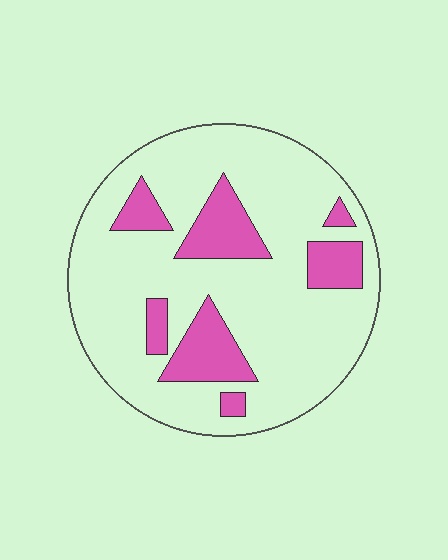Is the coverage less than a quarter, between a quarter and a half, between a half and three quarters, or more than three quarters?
Less than a quarter.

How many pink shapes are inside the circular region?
7.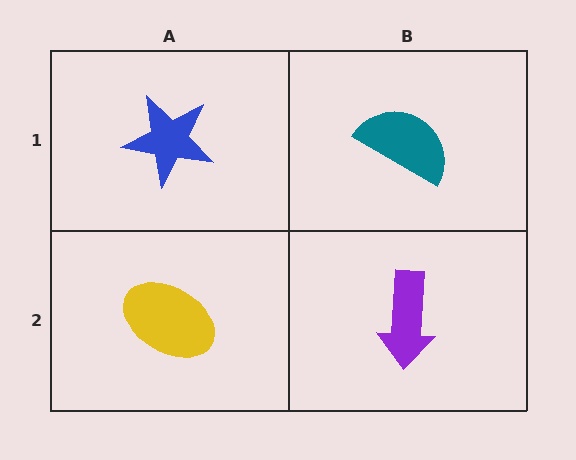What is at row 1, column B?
A teal semicircle.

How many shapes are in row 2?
2 shapes.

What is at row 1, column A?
A blue star.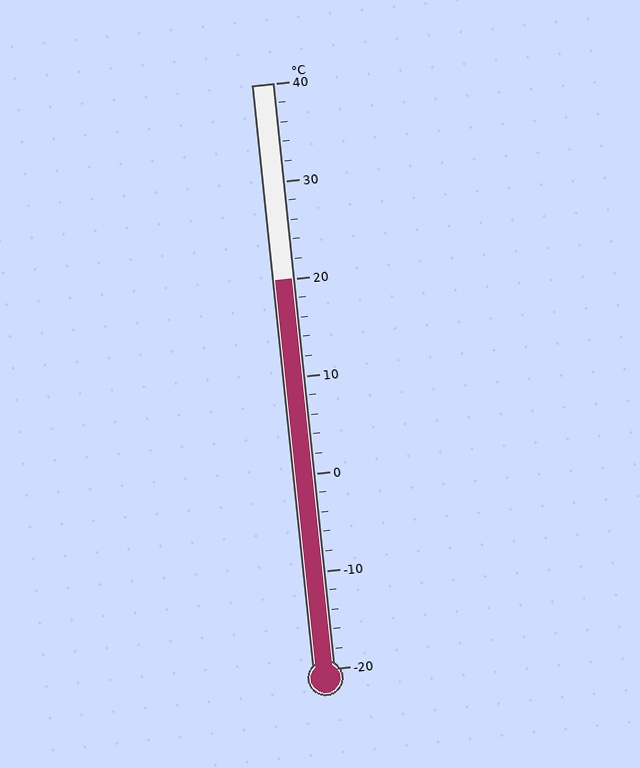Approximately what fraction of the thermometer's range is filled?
The thermometer is filled to approximately 65% of its range.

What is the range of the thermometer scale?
The thermometer scale ranges from -20°C to 40°C.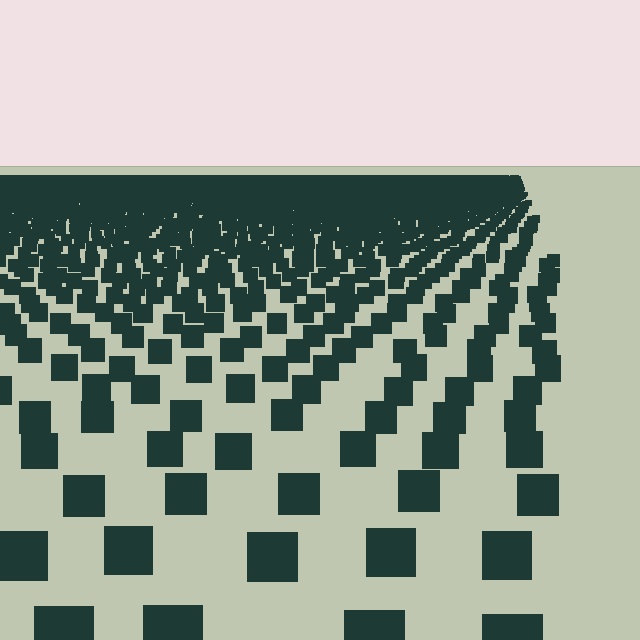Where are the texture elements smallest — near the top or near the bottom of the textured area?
Near the top.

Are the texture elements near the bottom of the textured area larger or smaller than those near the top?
Larger. Near the bottom, elements are closer to the viewer and appear at a bigger on-screen size.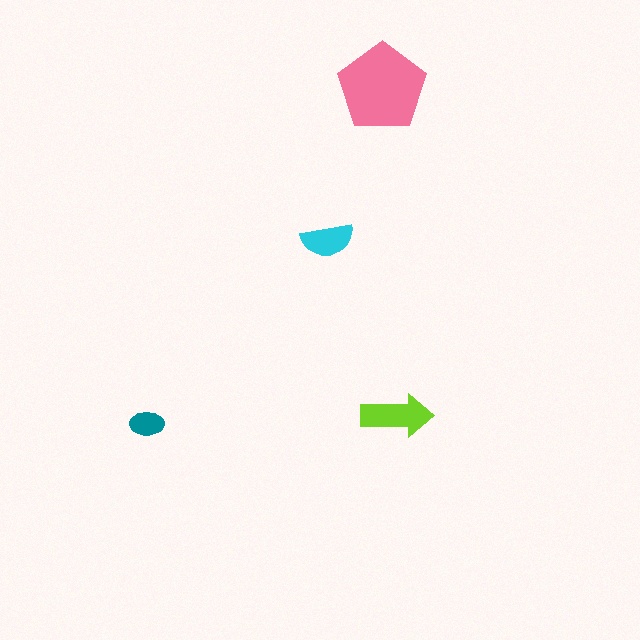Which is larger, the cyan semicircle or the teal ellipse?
The cyan semicircle.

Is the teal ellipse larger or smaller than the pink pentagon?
Smaller.